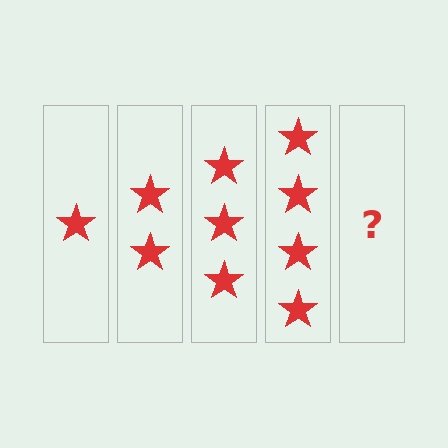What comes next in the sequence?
The next element should be 5 stars.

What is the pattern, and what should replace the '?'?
The pattern is that each step adds one more star. The '?' should be 5 stars.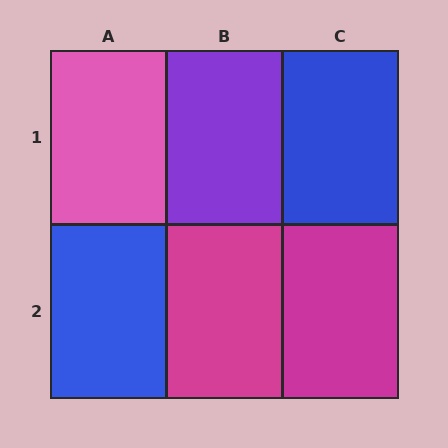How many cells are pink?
1 cell is pink.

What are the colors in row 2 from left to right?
Blue, magenta, magenta.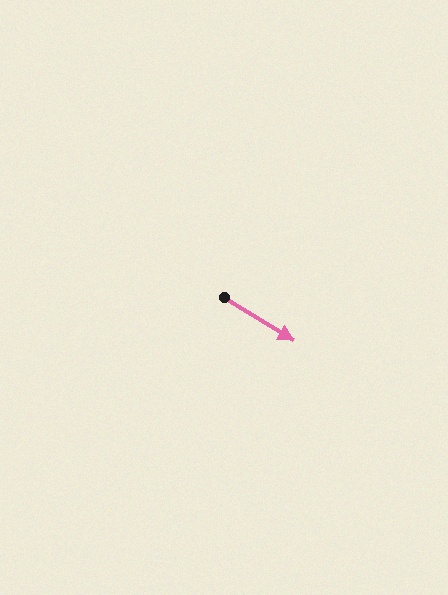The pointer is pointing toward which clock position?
Roughly 4 o'clock.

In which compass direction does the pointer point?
Southeast.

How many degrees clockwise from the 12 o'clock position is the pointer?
Approximately 122 degrees.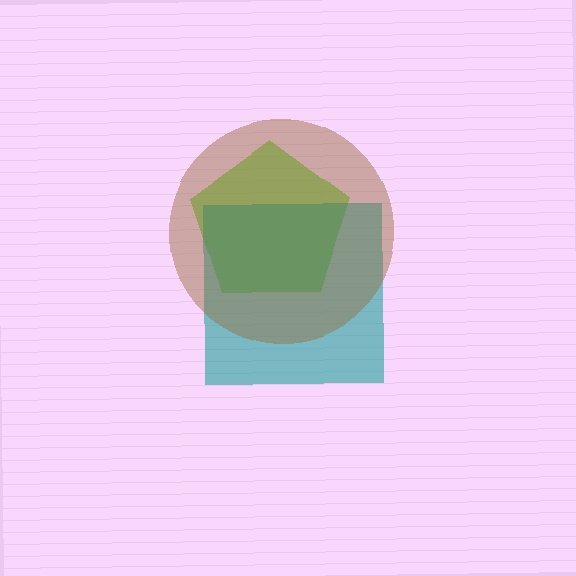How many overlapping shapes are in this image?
There are 3 overlapping shapes in the image.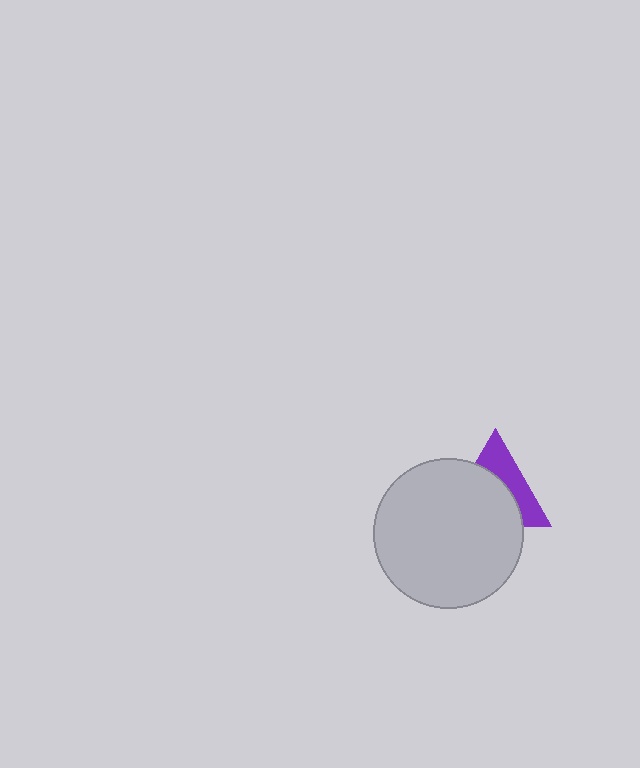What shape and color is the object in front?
The object in front is a light gray circle.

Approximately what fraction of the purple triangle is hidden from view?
Roughly 60% of the purple triangle is hidden behind the light gray circle.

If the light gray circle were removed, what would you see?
You would see the complete purple triangle.